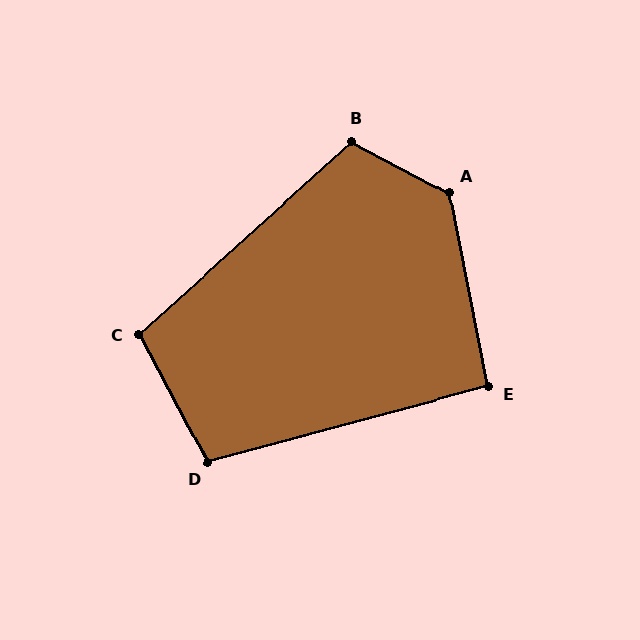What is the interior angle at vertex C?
Approximately 104 degrees (obtuse).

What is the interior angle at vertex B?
Approximately 110 degrees (obtuse).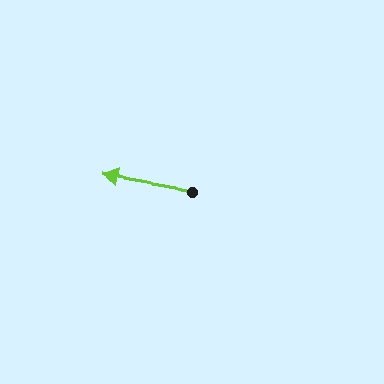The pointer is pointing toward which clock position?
Roughly 9 o'clock.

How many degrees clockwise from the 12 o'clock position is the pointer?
Approximately 280 degrees.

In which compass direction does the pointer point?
West.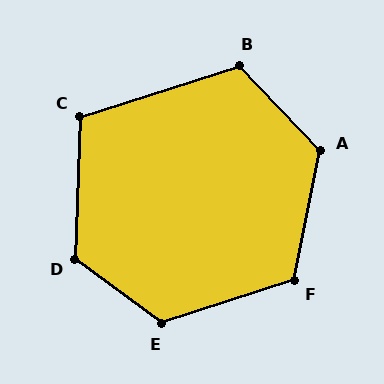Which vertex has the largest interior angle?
E, at approximately 125 degrees.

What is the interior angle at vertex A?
Approximately 125 degrees (obtuse).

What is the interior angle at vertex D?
Approximately 125 degrees (obtuse).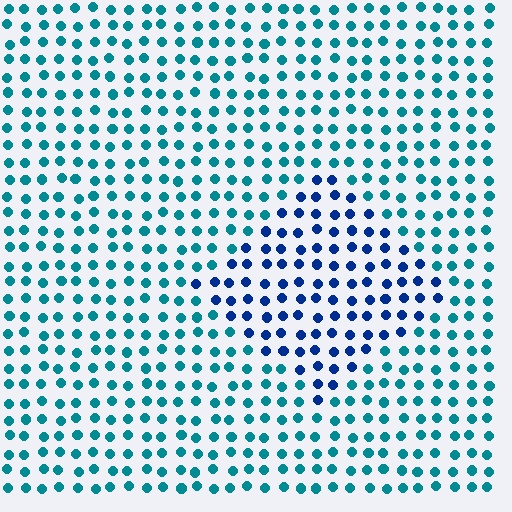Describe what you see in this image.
The image is filled with small teal elements in a uniform arrangement. A diamond-shaped region is visible where the elements are tinted to a slightly different hue, forming a subtle color boundary.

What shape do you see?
I see a diamond.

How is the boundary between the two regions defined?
The boundary is defined purely by a slight shift in hue (about 39 degrees). Spacing, size, and orientation are identical on both sides.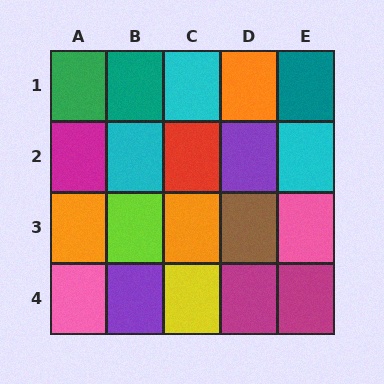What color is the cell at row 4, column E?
Magenta.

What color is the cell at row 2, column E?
Cyan.